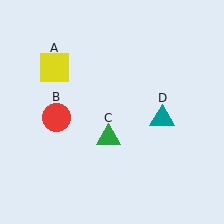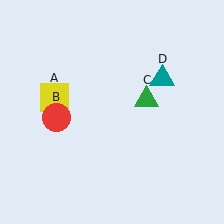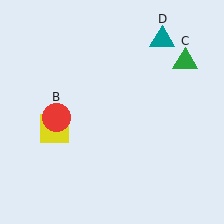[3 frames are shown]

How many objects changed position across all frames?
3 objects changed position: yellow square (object A), green triangle (object C), teal triangle (object D).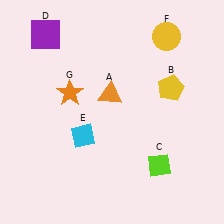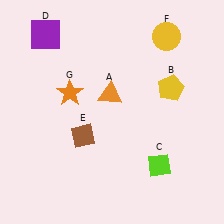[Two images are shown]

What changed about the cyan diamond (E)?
In Image 1, E is cyan. In Image 2, it changed to brown.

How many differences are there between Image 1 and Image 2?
There is 1 difference between the two images.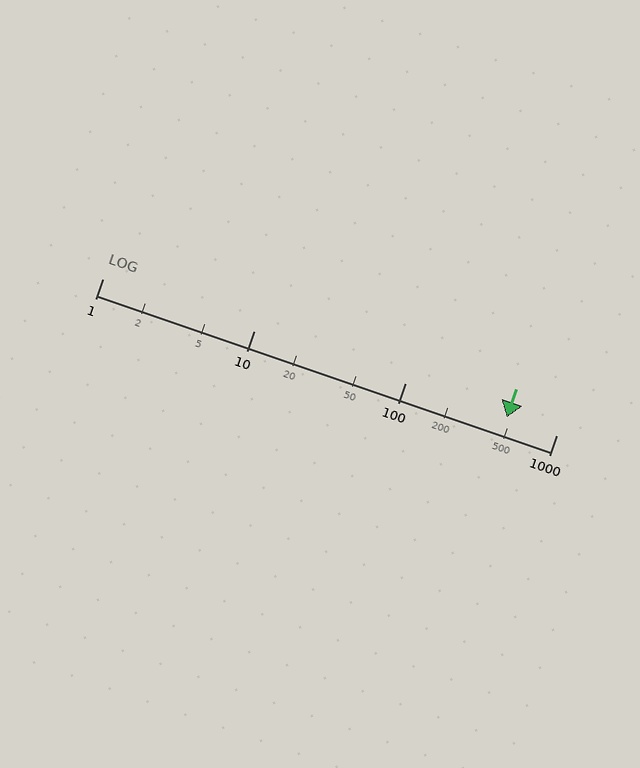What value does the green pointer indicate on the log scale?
The pointer indicates approximately 470.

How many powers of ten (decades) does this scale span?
The scale spans 3 decades, from 1 to 1000.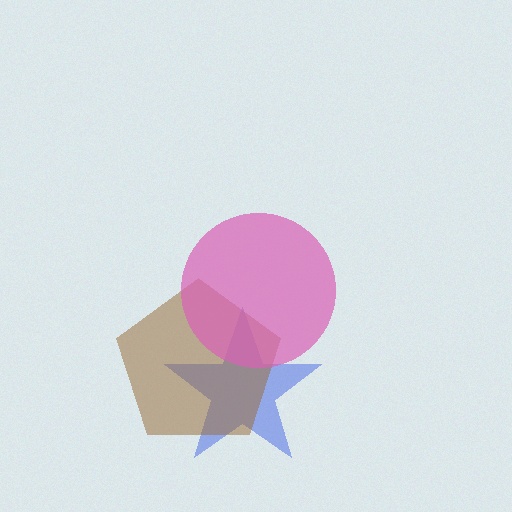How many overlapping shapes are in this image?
There are 3 overlapping shapes in the image.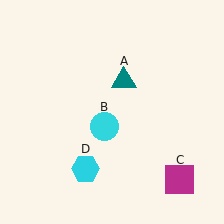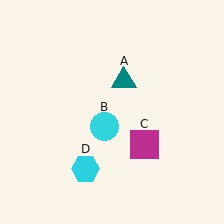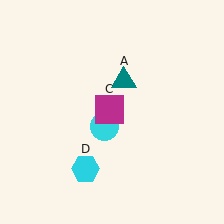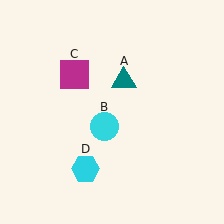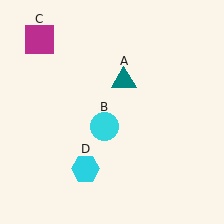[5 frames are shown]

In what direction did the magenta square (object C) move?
The magenta square (object C) moved up and to the left.